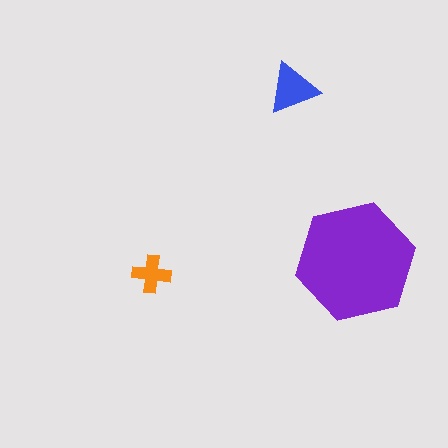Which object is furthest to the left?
The orange cross is leftmost.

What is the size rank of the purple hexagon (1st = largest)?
1st.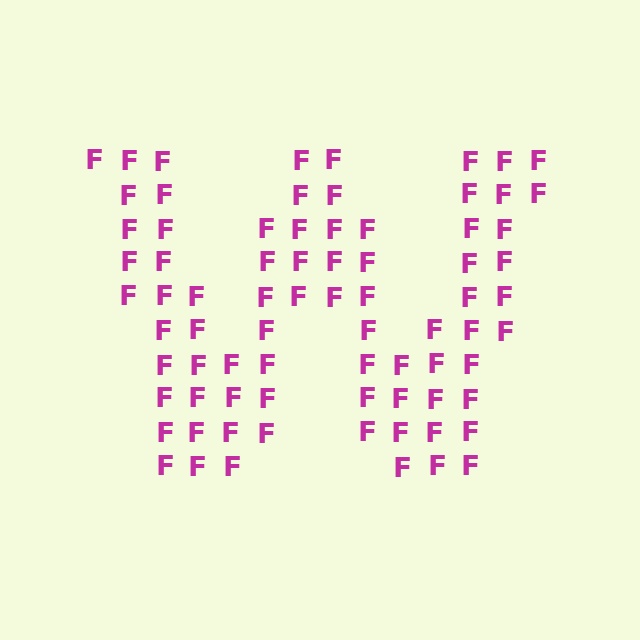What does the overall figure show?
The overall figure shows the letter W.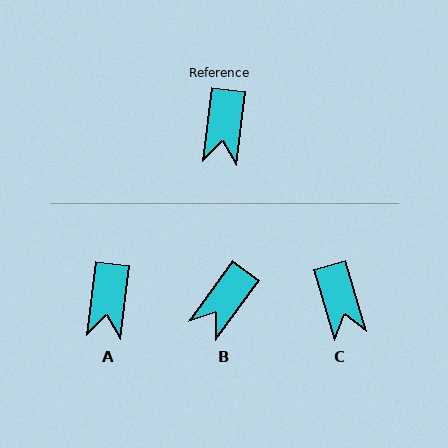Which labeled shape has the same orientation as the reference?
A.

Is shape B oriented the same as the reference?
No, it is off by about 29 degrees.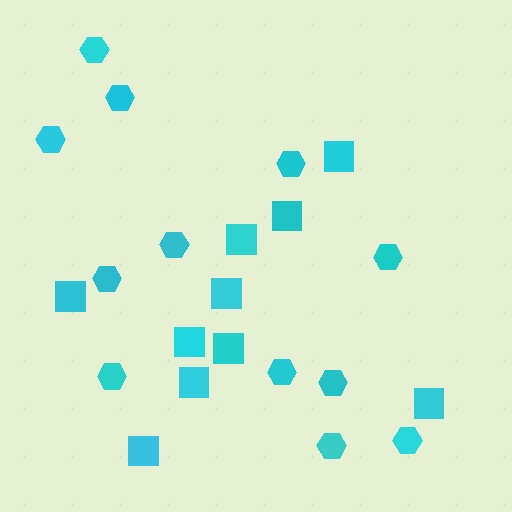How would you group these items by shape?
There are 2 groups: one group of hexagons (12) and one group of squares (10).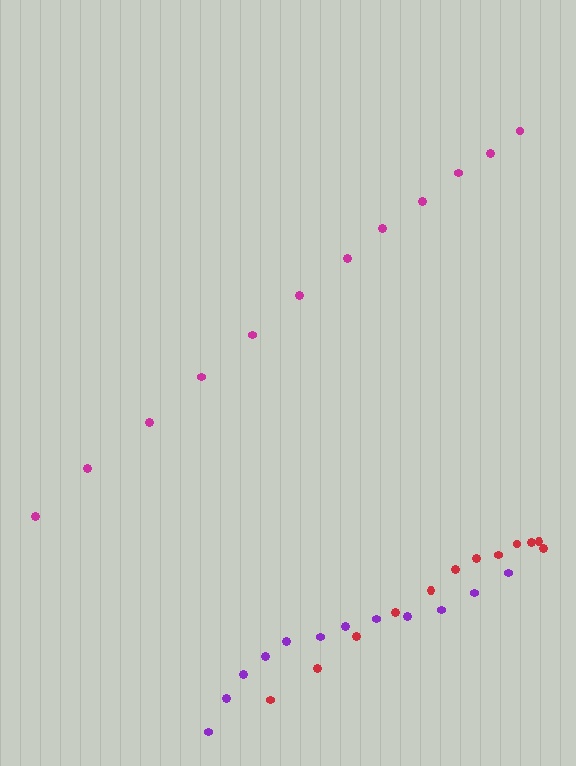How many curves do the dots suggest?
There are 3 distinct paths.